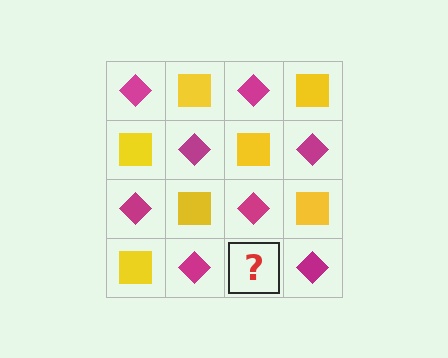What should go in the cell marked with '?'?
The missing cell should contain a yellow square.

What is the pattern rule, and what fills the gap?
The rule is that it alternates magenta diamond and yellow square in a checkerboard pattern. The gap should be filled with a yellow square.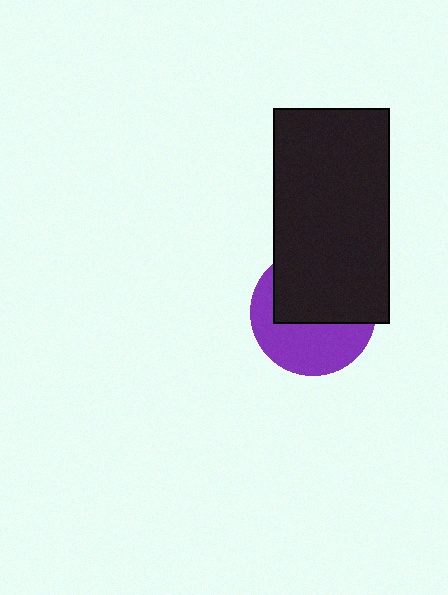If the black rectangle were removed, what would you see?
You would see the complete purple circle.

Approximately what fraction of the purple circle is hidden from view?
Roughly 53% of the purple circle is hidden behind the black rectangle.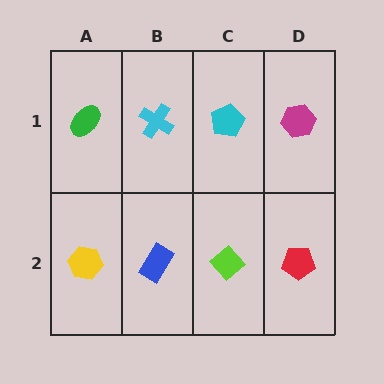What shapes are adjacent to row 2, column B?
A cyan cross (row 1, column B), a yellow hexagon (row 2, column A), a lime diamond (row 2, column C).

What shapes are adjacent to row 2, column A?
A green ellipse (row 1, column A), a blue rectangle (row 2, column B).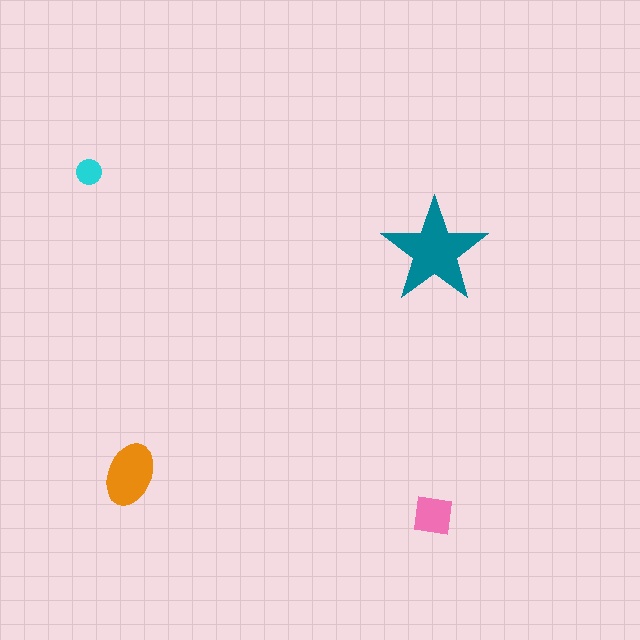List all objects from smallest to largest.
The cyan circle, the pink square, the orange ellipse, the teal star.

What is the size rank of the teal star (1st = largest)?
1st.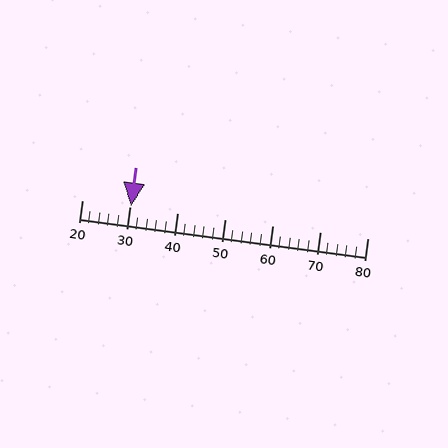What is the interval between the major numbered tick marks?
The major tick marks are spaced 10 units apart.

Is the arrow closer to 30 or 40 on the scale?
The arrow is closer to 30.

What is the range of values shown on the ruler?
The ruler shows values from 20 to 80.